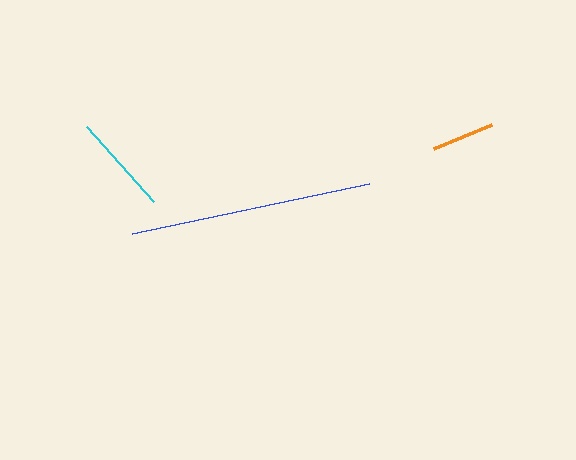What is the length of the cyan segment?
The cyan segment is approximately 100 pixels long.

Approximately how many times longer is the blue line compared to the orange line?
The blue line is approximately 3.9 times the length of the orange line.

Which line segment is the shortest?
The orange line is the shortest at approximately 63 pixels.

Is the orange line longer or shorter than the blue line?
The blue line is longer than the orange line.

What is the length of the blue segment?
The blue segment is approximately 242 pixels long.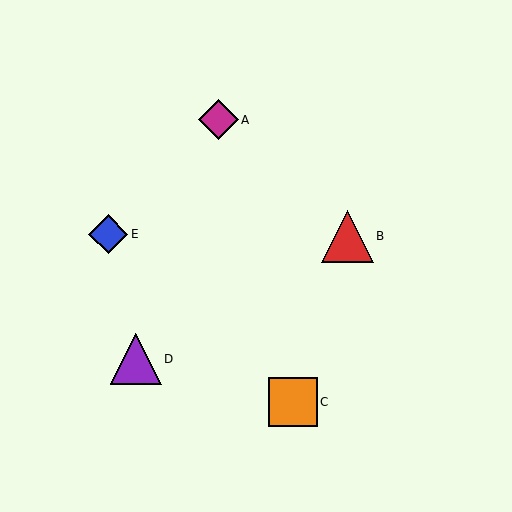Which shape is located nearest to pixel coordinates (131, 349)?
The purple triangle (labeled D) at (136, 359) is nearest to that location.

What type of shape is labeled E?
Shape E is a blue diamond.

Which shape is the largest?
The red triangle (labeled B) is the largest.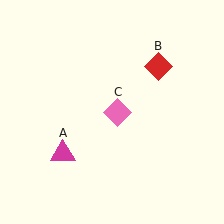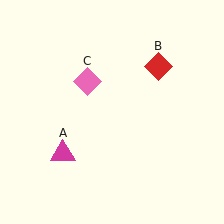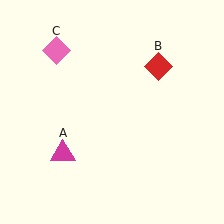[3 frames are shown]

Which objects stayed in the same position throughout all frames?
Magenta triangle (object A) and red diamond (object B) remained stationary.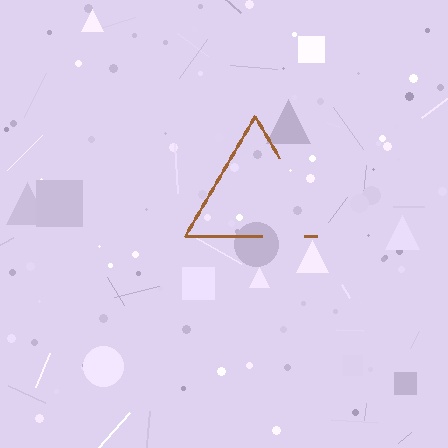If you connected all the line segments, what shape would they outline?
They would outline a triangle.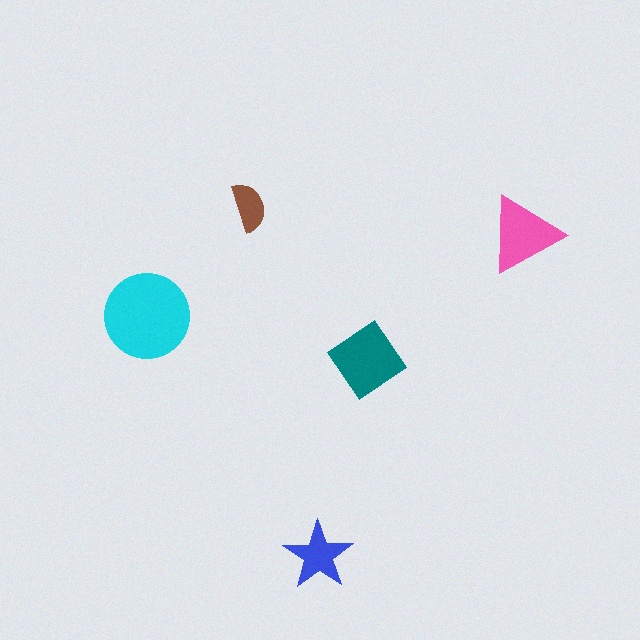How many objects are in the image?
There are 5 objects in the image.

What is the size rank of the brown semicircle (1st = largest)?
5th.